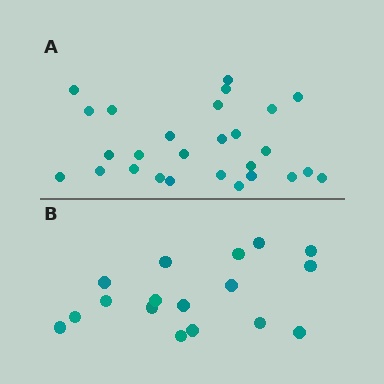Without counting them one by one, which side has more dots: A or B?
Region A (the top region) has more dots.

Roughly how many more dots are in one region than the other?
Region A has roughly 10 or so more dots than region B.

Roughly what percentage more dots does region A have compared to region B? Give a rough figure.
About 60% more.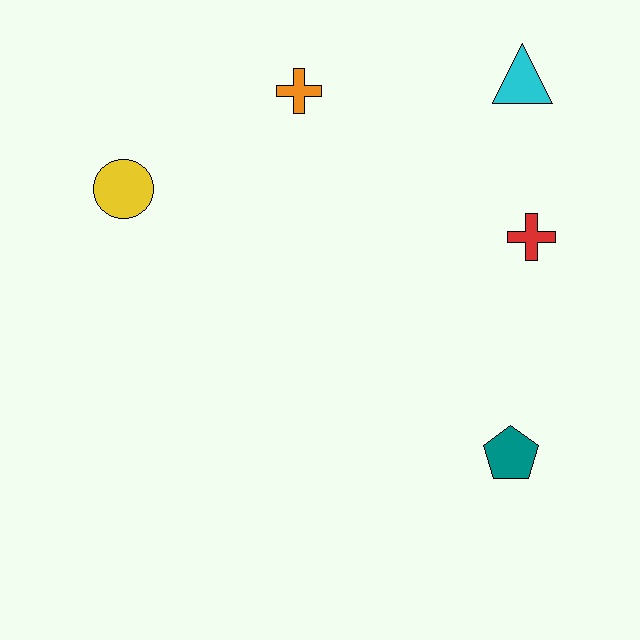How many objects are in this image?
There are 5 objects.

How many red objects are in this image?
There is 1 red object.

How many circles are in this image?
There is 1 circle.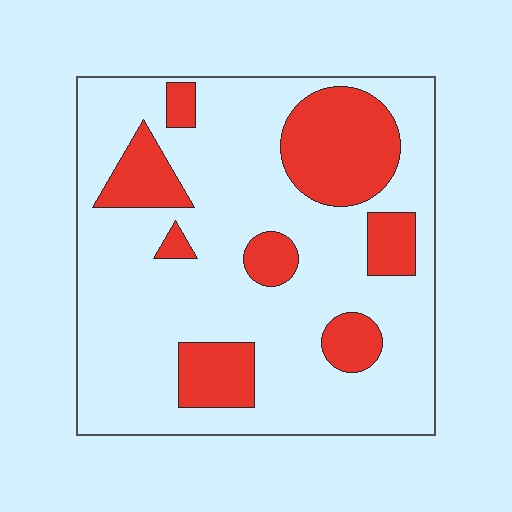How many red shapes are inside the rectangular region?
8.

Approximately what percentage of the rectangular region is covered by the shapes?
Approximately 25%.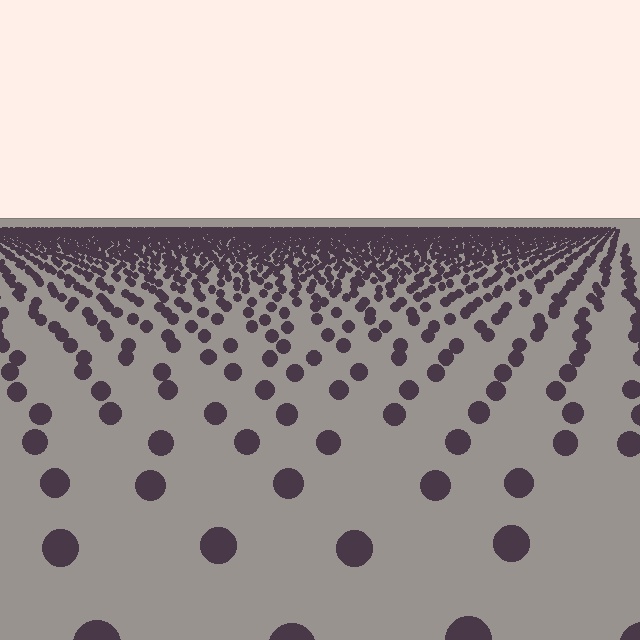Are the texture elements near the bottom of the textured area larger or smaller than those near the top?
Larger. Near the bottom, elements are closer to the viewer and appear at a bigger on-screen size.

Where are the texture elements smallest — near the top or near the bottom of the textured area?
Near the top.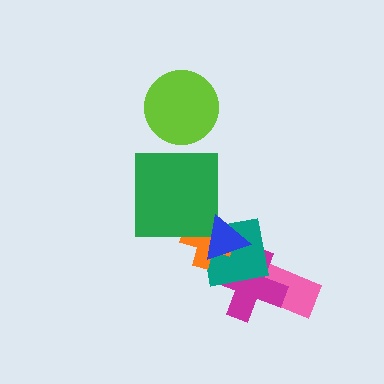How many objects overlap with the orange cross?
3 objects overlap with the orange cross.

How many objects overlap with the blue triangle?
3 objects overlap with the blue triangle.